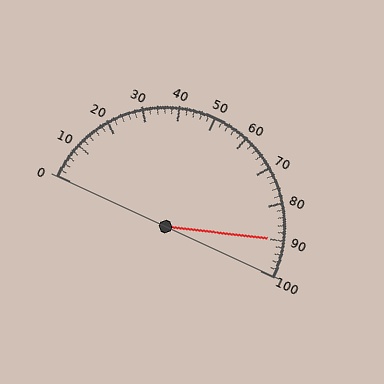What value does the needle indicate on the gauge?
The needle indicates approximately 90.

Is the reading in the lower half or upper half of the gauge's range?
The reading is in the upper half of the range (0 to 100).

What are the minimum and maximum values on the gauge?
The gauge ranges from 0 to 100.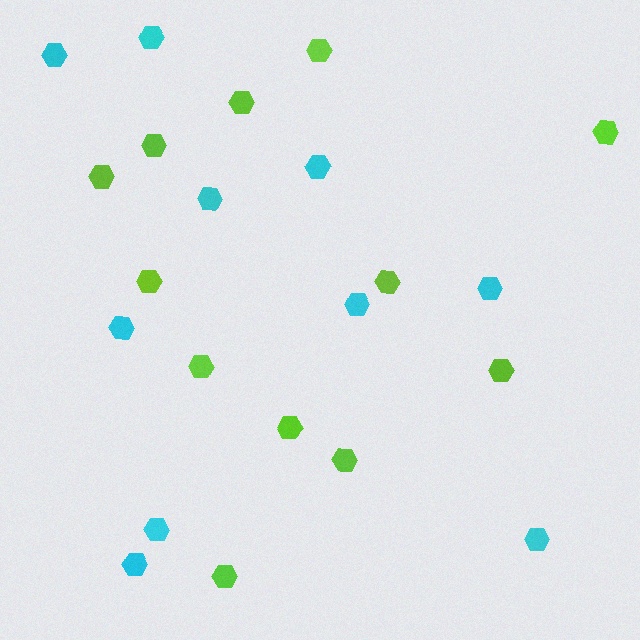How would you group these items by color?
There are 2 groups: one group of lime hexagons (12) and one group of cyan hexagons (10).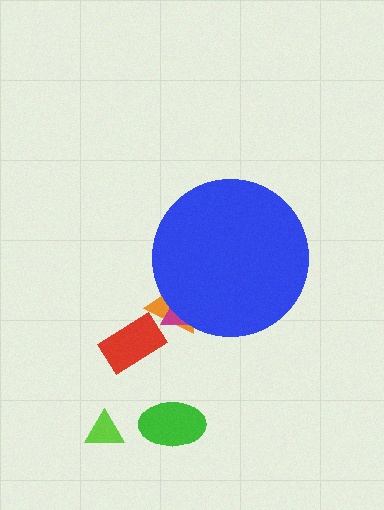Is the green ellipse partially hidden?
No, the green ellipse is fully visible.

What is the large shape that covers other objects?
A blue circle.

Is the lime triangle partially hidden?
No, the lime triangle is fully visible.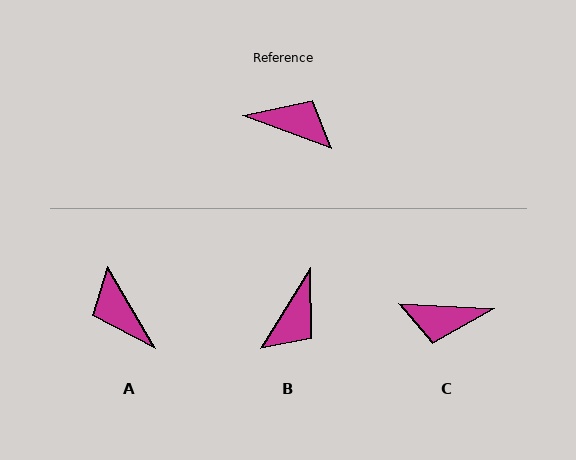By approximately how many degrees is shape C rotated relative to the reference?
Approximately 162 degrees clockwise.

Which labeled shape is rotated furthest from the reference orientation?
C, about 162 degrees away.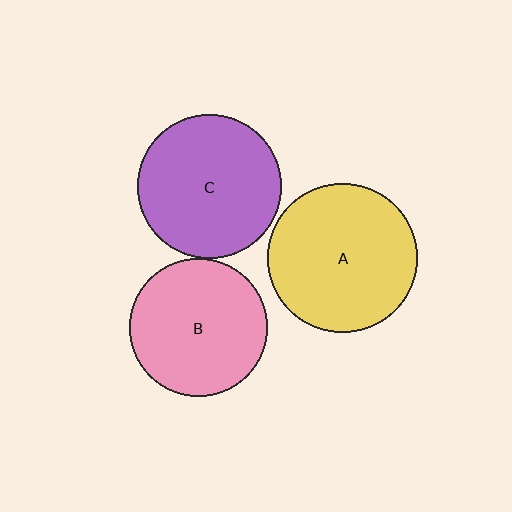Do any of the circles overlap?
No, none of the circles overlap.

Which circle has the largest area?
Circle A (yellow).